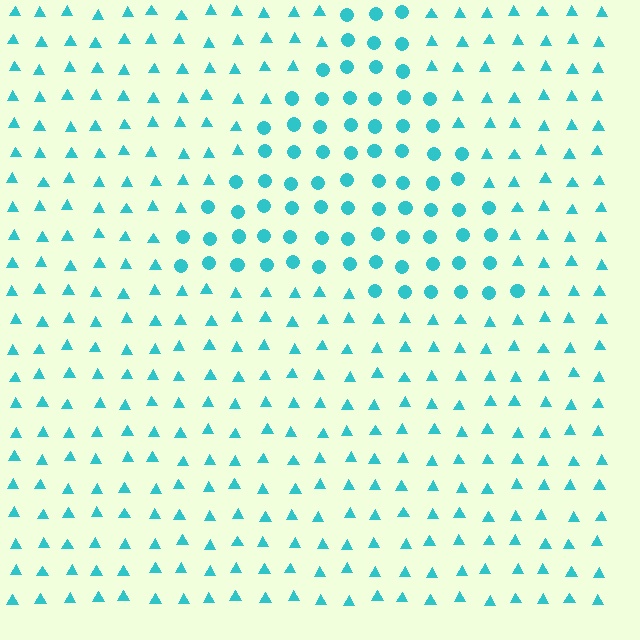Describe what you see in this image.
The image is filled with small cyan elements arranged in a uniform grid. A triangle-shaped region contains circles, while the surrounding area contains triangles. The boundary is defined purely by the change in element shape.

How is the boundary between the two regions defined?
The boundary is defined by a change in element shape: circles inside vs. triangles outside. All elements share the same color and spacing.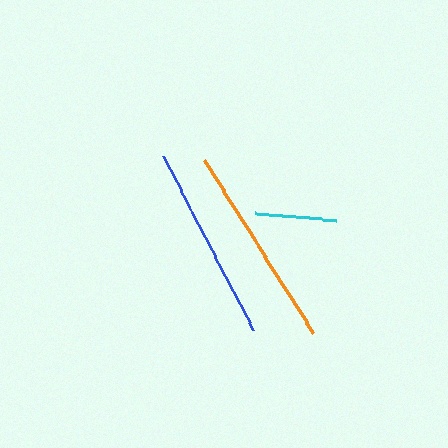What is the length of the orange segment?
The orange segment is approximately 205 pixels long.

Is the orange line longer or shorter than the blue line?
The orange line is longer than the blue line.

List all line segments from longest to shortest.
From longest to shortest: orange, blue, cyan.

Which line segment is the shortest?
The cyan line is the shortest at approximately 82 pixels.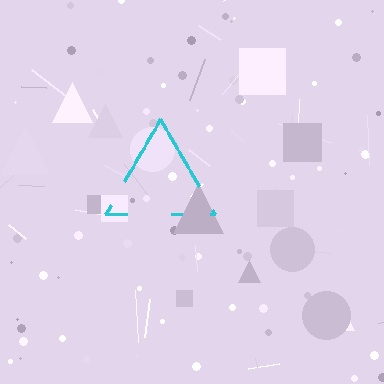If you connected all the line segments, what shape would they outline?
They would outline a triangle.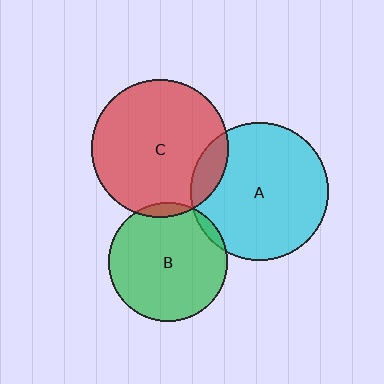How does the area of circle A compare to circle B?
Approximately 1.3 times.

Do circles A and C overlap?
Yes.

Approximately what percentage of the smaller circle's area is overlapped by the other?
Approximately 10%.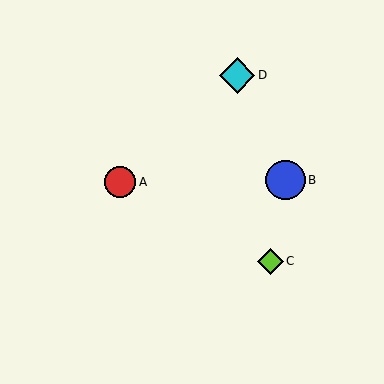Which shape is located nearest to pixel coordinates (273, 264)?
The lime diamond (labeled C) at (270, 261) is nearest to that location.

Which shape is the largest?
The blue circle (labeled B) is the largest.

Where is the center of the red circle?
The center of the red circle is at (120, 182).